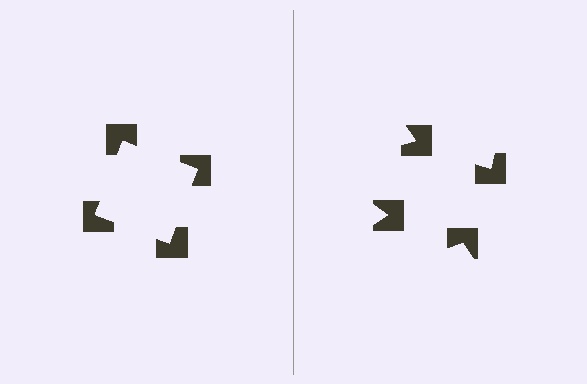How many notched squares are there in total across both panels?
8 — 4 on each side.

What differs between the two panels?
The notched squares are positioned identically on both sides; only the wedge orientations differ. On the left they align to a square; on the right they are misaligned.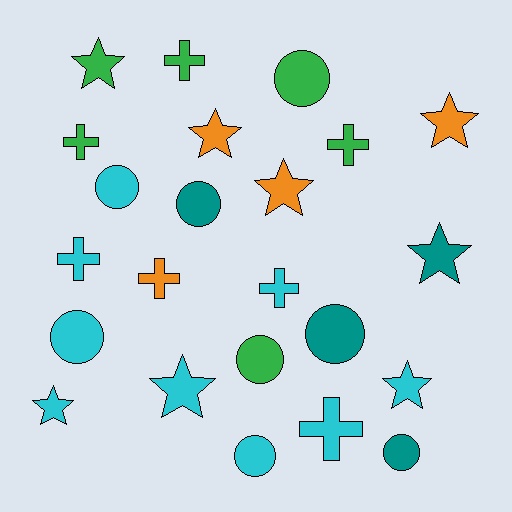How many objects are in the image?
There are 23 objects.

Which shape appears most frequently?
Circle, with 8 objects.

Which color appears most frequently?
Cyan, with 9 objects.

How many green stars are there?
There is 1 green star.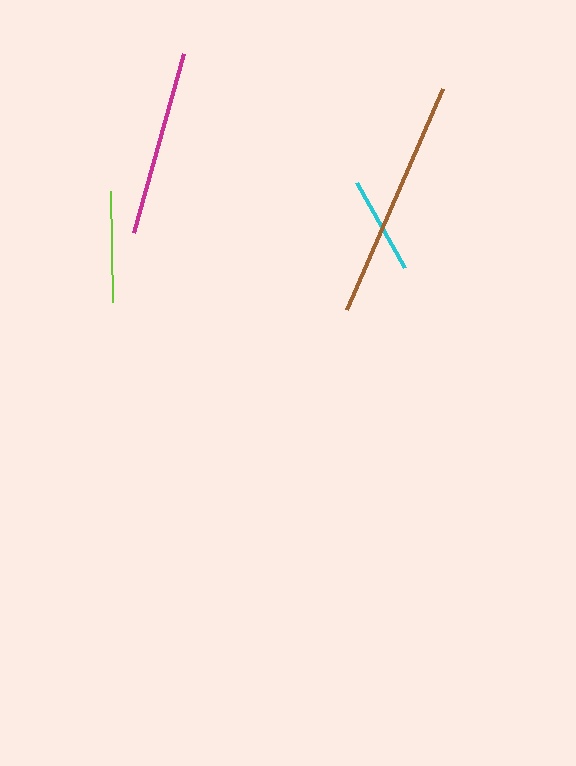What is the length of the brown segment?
The brown segment is approximately 240 pixels long.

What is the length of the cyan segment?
The cyan segment is approximately 97 pixels long.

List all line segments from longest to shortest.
From longest to shortest: brown, magenta, lime, cyan.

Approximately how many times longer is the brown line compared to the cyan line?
The brown line is approximately 2.5 times the length of the cyan line.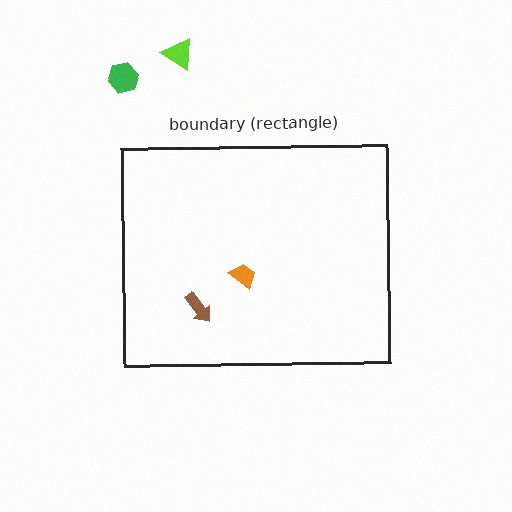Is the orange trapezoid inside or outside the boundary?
Inside.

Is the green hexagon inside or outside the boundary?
Outside.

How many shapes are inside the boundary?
2 inside, 2 outside.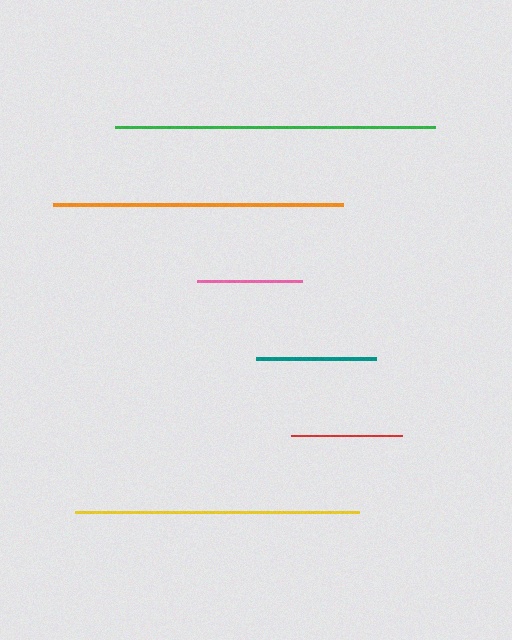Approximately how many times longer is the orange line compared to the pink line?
The orange line is approximately 2.8 times the length of the pink line.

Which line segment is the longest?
The green line is the longest at approximately 320 pixels.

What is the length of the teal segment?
The teal segment is approximately 120 pixels long.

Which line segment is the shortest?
The pink line is the shortest at approximately 105 pixels.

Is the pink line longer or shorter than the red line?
The red line is longer than the pink line.